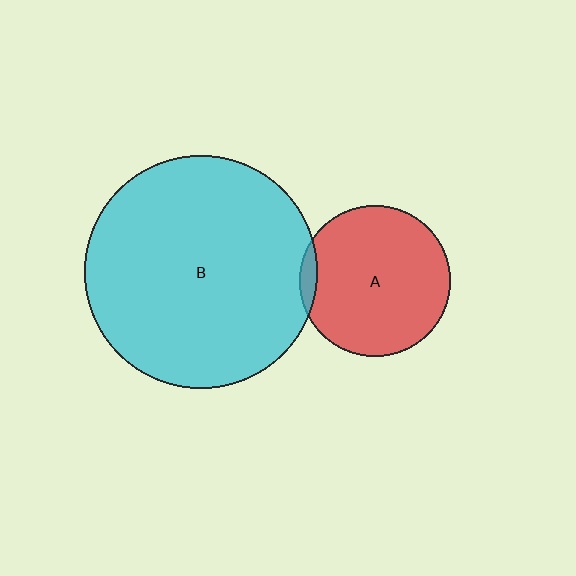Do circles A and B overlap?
Yes.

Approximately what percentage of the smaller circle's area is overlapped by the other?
Approximately 5%.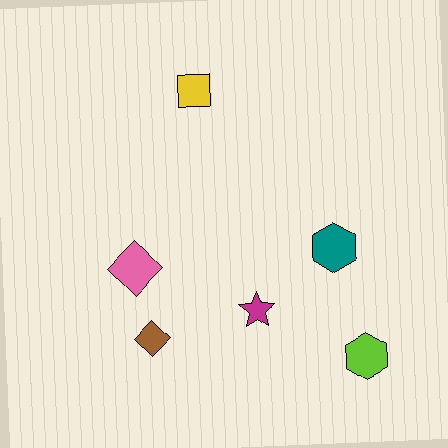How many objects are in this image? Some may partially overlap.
There are 6 objects.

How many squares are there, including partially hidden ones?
There is 1 square.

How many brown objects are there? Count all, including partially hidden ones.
There is 1 brown object.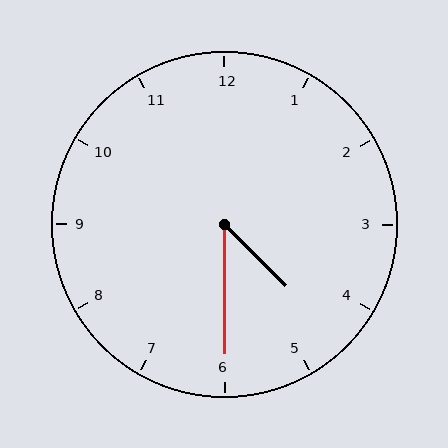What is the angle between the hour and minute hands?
Approximately 45 degrees.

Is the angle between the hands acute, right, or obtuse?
It is acute.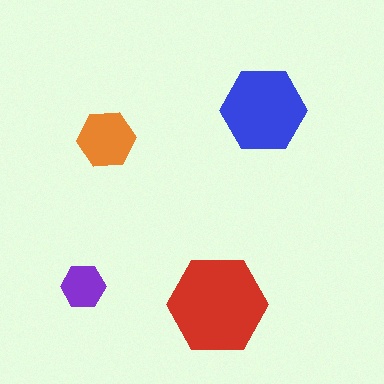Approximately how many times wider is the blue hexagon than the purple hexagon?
About 2 times wider.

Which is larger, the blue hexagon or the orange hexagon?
The blue one.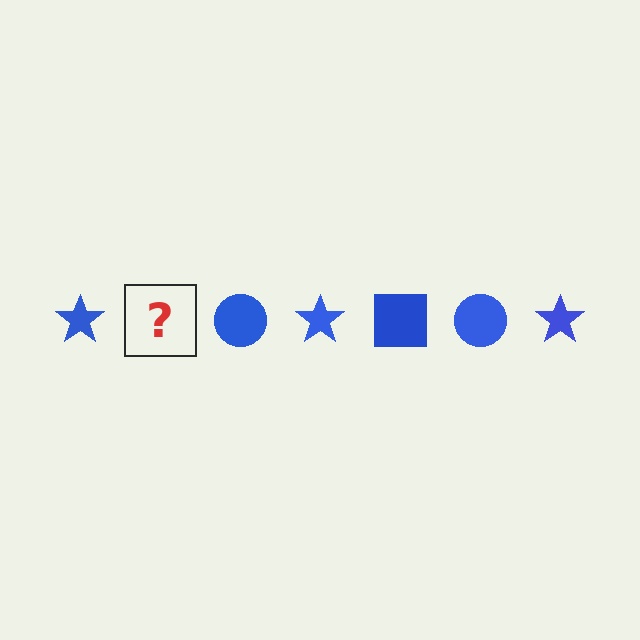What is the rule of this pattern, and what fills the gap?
The rule is that the pattern cycles through star, square, circle shapes in blue. The gap should be filled with a blue square.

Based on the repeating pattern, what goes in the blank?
The blank should be a blue square.